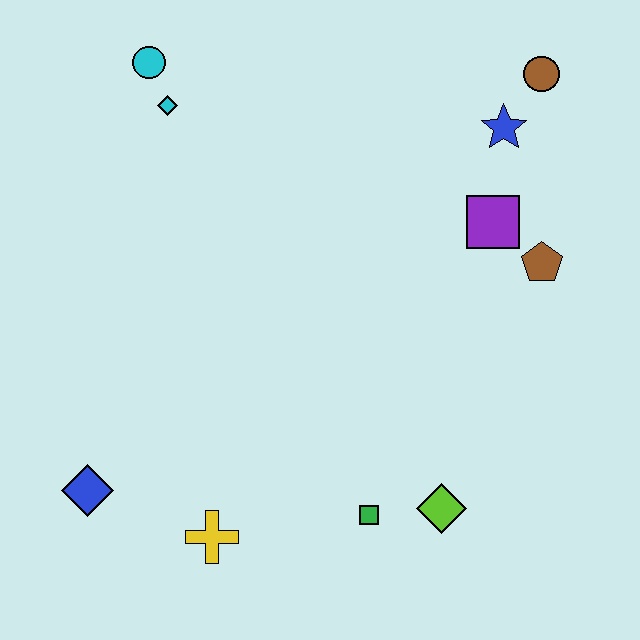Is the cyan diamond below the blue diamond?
No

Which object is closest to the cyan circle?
The cyan diamond is closest to the cyan circle.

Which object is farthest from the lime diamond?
The cyan circle is farthest from the lime diamond.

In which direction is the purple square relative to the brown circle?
The purple square is below the brown circle.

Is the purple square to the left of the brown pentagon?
Yes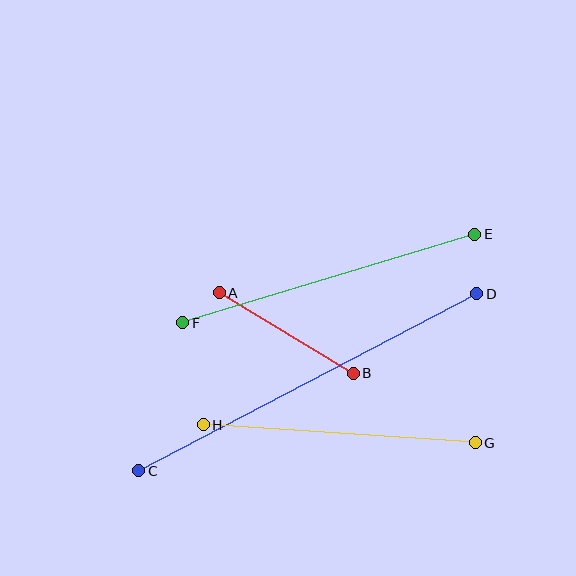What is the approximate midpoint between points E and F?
The midpoint is at approximately (329, 278) pixels.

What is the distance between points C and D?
The distance is approximately 381 pixels.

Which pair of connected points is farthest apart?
Points C and D are farthest apart.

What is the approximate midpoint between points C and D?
The midpoint is at approximately (308, 382) pixels.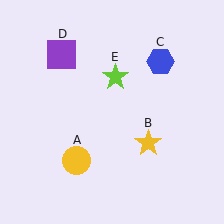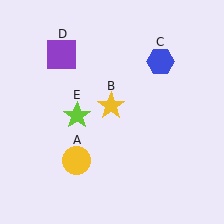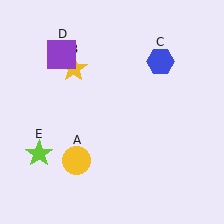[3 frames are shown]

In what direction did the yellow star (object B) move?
The yellow star (object B) moved up and to the left.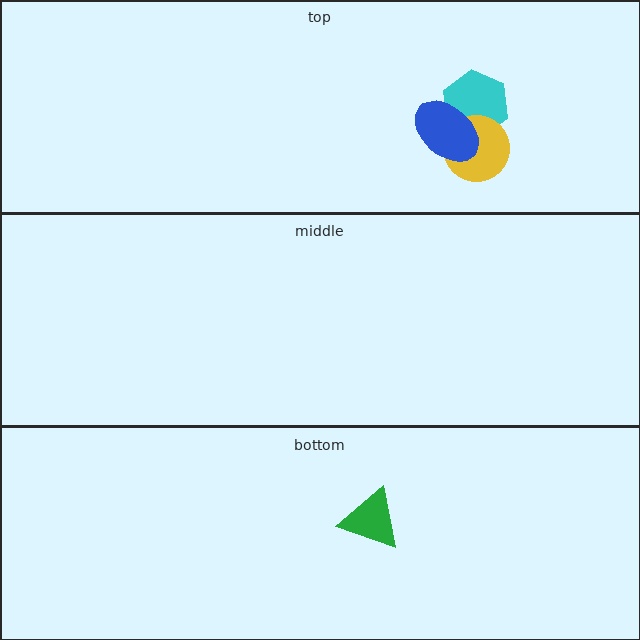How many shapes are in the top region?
3.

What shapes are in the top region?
The cyan hexagon, the yellow circle, the blue ellipse.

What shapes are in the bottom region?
The green triangle.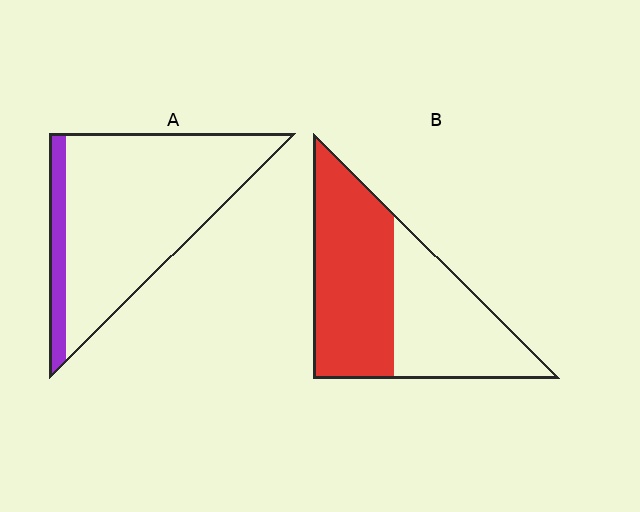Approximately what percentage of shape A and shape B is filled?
A is approximately 15% and B is approximately 55%.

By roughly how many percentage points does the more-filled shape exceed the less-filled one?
By roughly 40 percentage points (B over A).